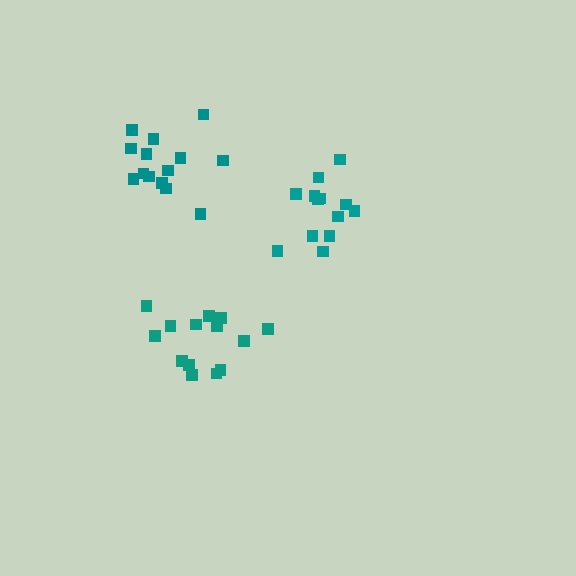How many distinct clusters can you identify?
There are 3 distinct clusters.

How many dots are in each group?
Group 1: 14 dots, Group 2: 13 dots, Group 3: 14 dots (41 total).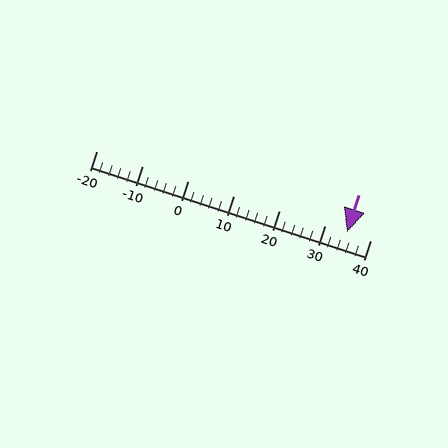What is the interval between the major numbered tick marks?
The major tick marks are spaced 10 units apart.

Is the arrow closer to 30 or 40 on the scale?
The arrow is closer to 30.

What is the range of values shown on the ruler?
The ruler shows values from -20 to 40.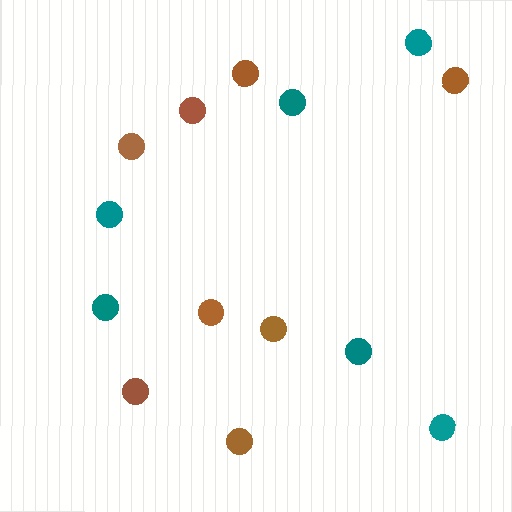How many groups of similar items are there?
There are 2 groups: one group of brown circles (8) and one group of teal circles (6).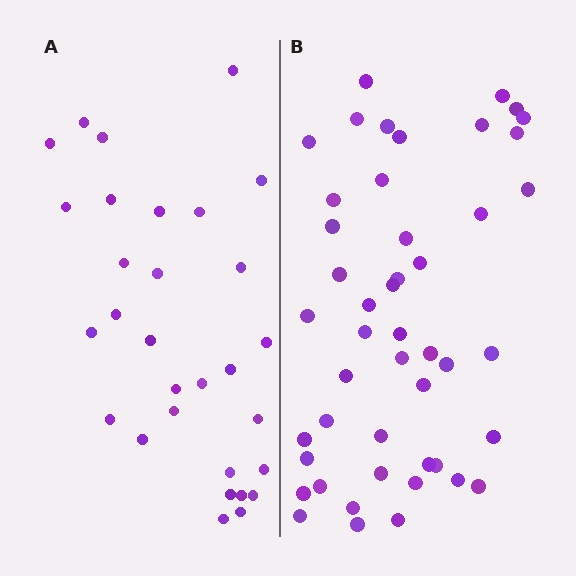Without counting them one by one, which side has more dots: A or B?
Region B (the right region) has more dots.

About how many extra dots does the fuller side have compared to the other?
Region B has approximately 15 more dots than region A.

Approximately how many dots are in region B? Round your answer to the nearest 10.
About 50 dots. (The exact count is 47, which rounds to 50.)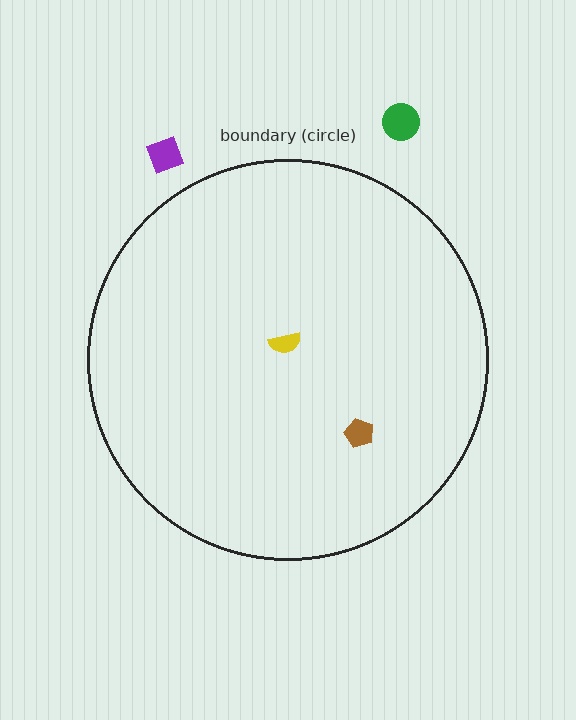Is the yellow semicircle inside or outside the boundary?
Inside.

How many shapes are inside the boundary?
2 inside, 2 outside.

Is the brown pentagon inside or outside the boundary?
Inside.